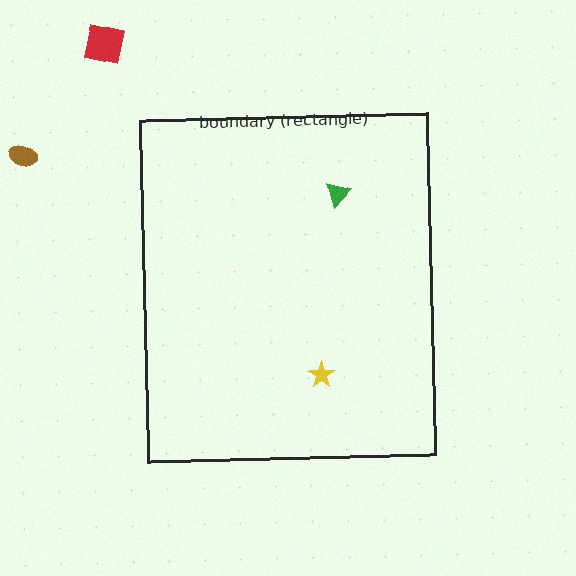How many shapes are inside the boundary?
2 inside, 2 outside.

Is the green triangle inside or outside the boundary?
Inside.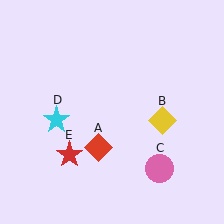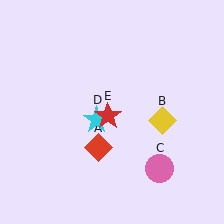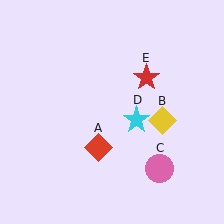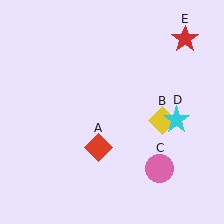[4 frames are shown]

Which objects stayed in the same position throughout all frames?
Red diamond (object A) and yellow diamond (object B) and pink circle (object C) remained stationary.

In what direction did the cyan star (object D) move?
The cyan star (object D) moved right.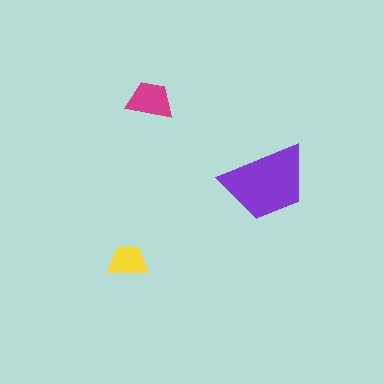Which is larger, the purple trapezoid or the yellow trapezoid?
The purple one.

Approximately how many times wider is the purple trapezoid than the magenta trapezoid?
About 2 times wider.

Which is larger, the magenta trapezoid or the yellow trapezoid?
The magenta one.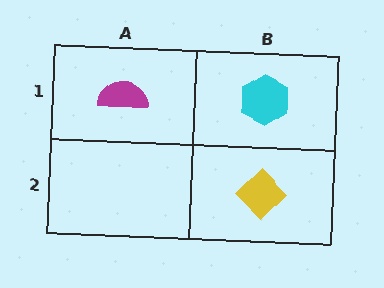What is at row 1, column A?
A magenta semicircle.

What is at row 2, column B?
A yellow diamond.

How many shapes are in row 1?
2 shapes.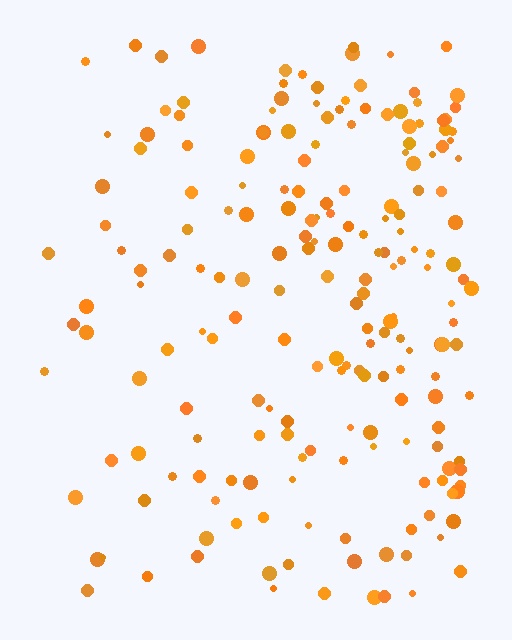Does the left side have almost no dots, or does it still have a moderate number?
Still a moderate number, just noticeably fewer than the right.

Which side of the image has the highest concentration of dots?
The right.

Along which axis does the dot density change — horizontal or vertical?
Horizontal.